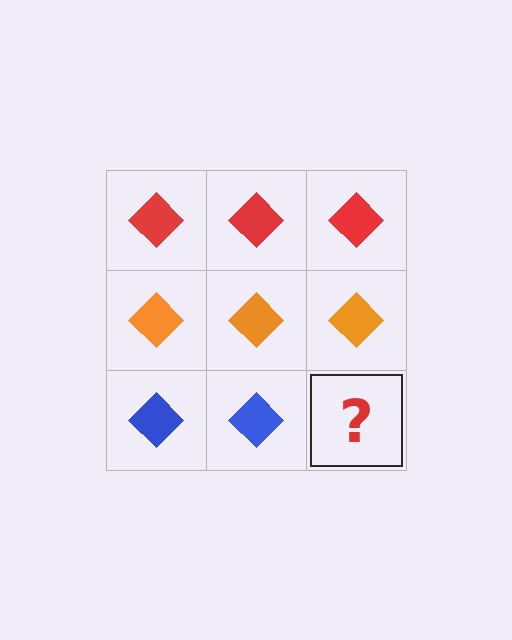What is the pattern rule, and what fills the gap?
The rule is that each row has a consistent color. The gap should be filled with a blue diamond.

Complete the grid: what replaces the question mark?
The question mark should be replaced with a blue diamond.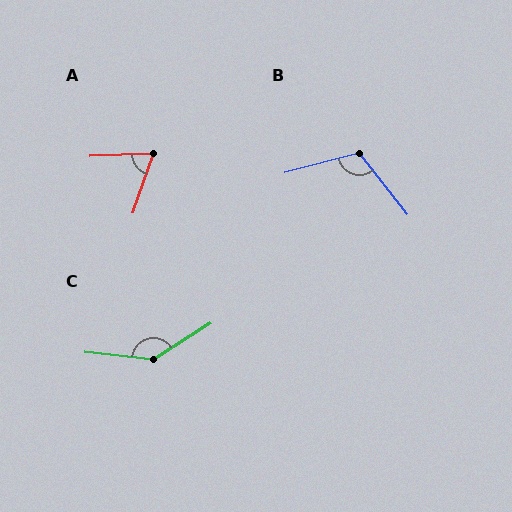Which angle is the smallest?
A, at approximately 68 degrees.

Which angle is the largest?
C, at approximately 142 degrees.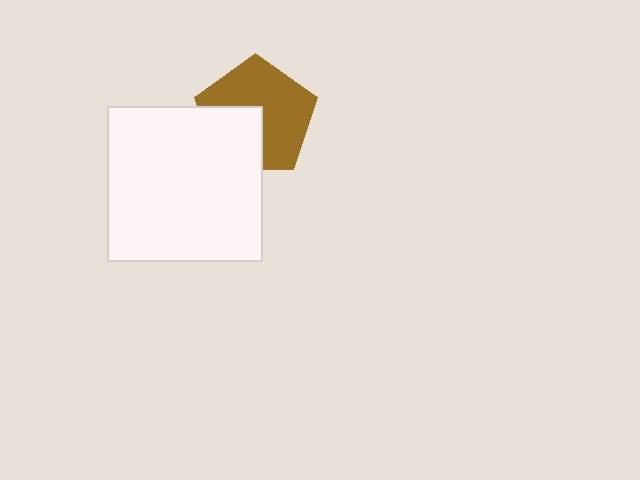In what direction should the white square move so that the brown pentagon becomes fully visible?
The white square should move toward the lower-left. That is the shortest direction to clear the overlap and leave the brown pentagon fully visible.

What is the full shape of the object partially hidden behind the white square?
The partially hidden object is a brown pentagon.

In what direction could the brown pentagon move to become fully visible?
The brown pentagon could move toward the upper-right. That would shift it out from behind the white square entirely.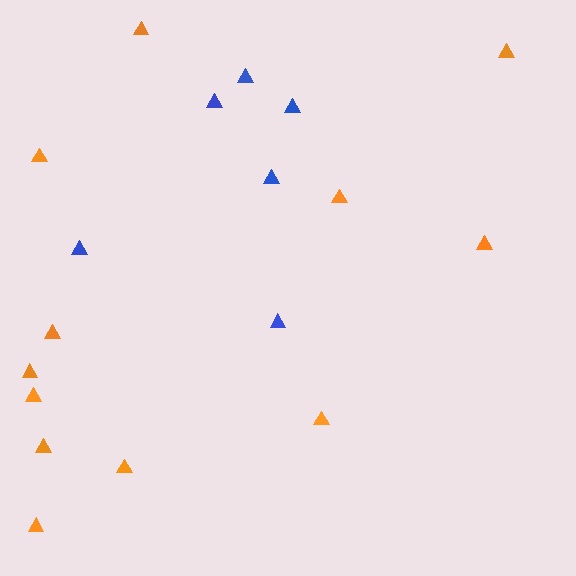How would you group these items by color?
There are 2 groups: one group of blue triangles (6) and one group of orange triangles (12).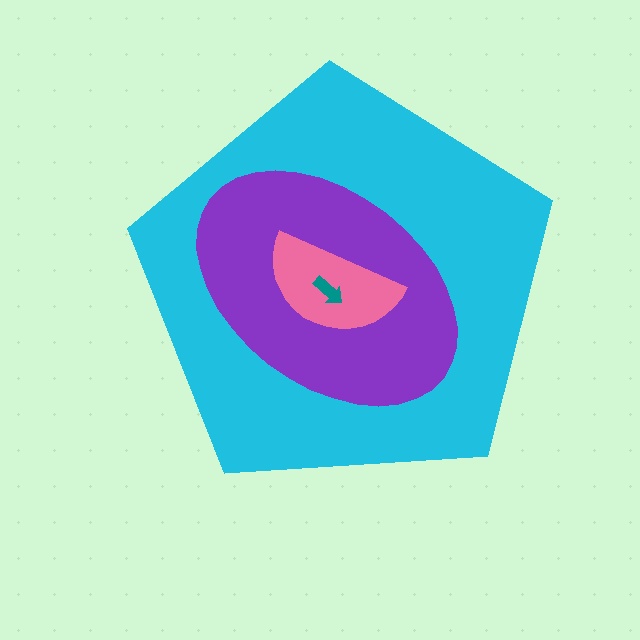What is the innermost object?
The teal arrow.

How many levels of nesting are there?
4.